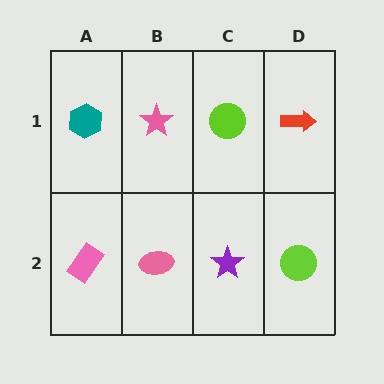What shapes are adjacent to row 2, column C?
A lime circle (row 1, column C), a pink ellipse (row 2, column B), a lime circle (row 2, column D).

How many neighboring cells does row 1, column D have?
2.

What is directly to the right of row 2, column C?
A lime circle.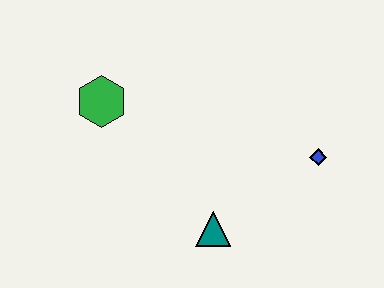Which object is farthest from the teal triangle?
The green hexagon is farthest from the teal triangle.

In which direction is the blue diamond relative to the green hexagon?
The blue diamond is to the right of the green hexagon.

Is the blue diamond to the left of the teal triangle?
No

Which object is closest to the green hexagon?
The teal triangle is closest to the green hexagon.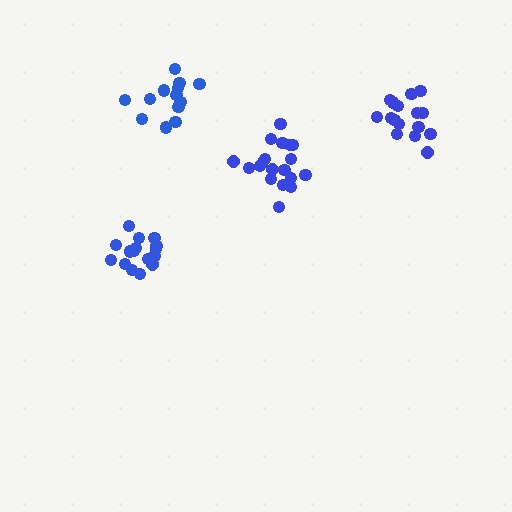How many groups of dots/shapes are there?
There are 4 groups.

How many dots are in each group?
Group 1: 13 dots, Group 2: 16 dots, Group 3: 19 dots, Group 4: 16 dots (64 total).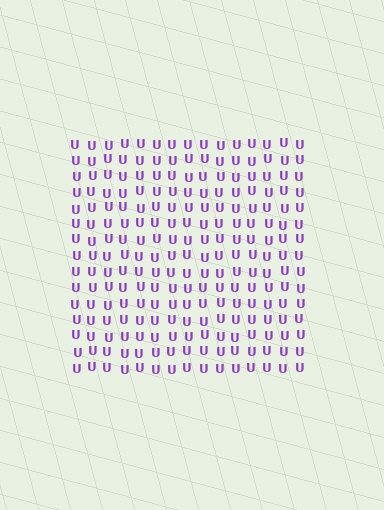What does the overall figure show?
The overall figure shows a square.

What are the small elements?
The small elements are letter U's.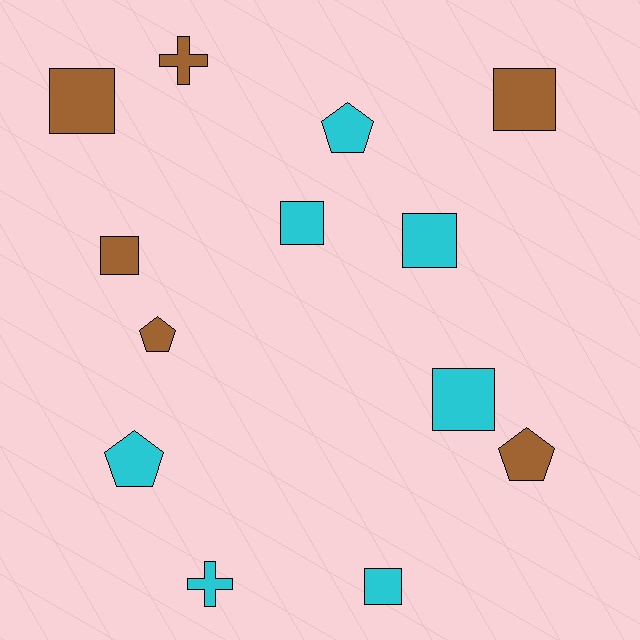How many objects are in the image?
There are 13 objects.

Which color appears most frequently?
Cyan, with 7 objects.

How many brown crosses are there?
There is 1 brown cross.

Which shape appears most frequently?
Square, with 7 objects.